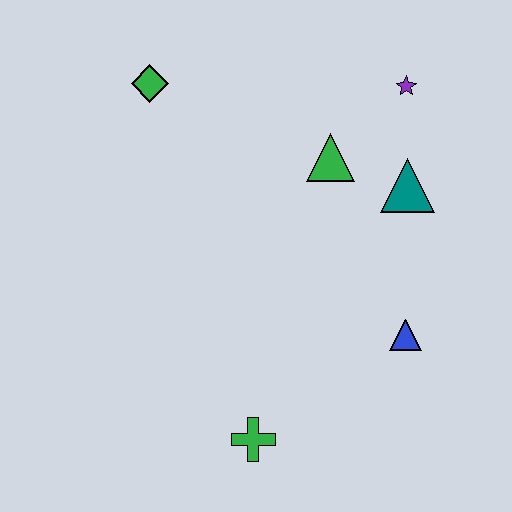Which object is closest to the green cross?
The blue triangle is closest to the green cross.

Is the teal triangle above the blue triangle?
Yes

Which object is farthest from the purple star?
The green cross is farthest from the purple star.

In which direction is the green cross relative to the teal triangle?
The green cross is below the teal triangle.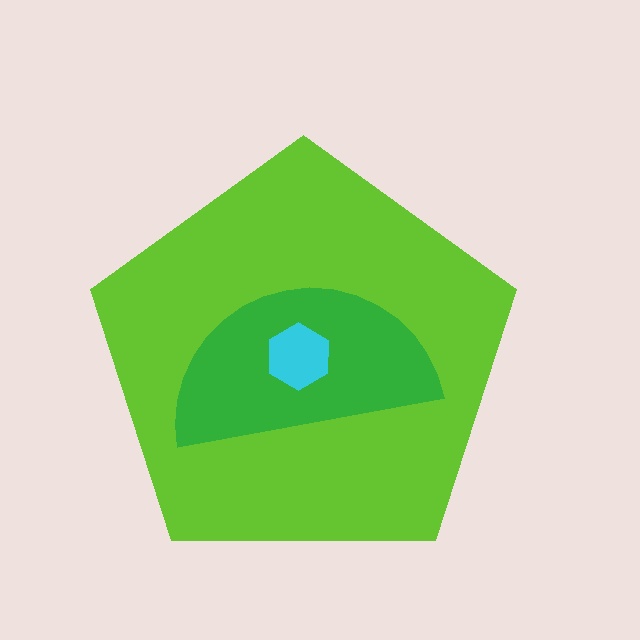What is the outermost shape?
The lime pentagon.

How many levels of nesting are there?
3.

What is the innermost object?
The cyan hexagon.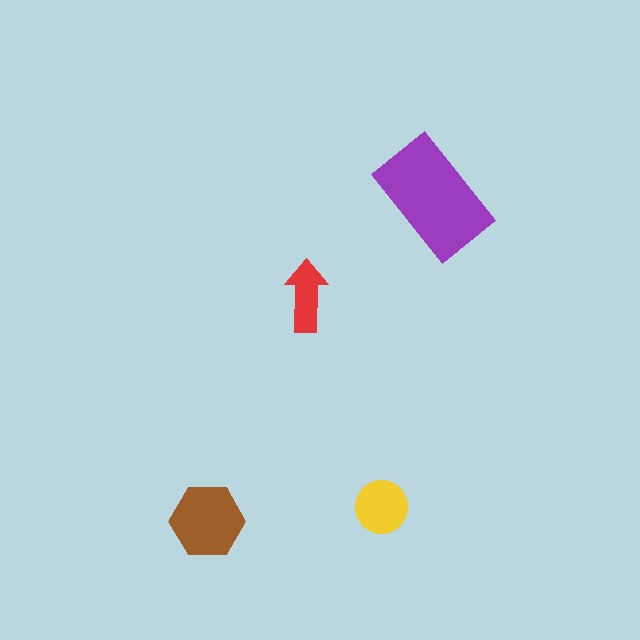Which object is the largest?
The purple rectangle.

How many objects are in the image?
There are 4 objects in the image.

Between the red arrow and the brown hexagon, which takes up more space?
The brown hexagon.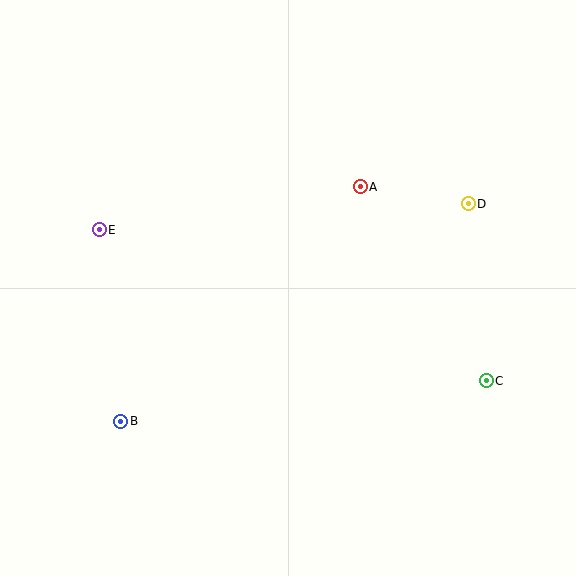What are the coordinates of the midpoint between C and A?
The midpoint between C and A is at (423, 284).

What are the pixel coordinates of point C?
Point C is at (486, 381).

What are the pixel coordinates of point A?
Point A is at (360, 187).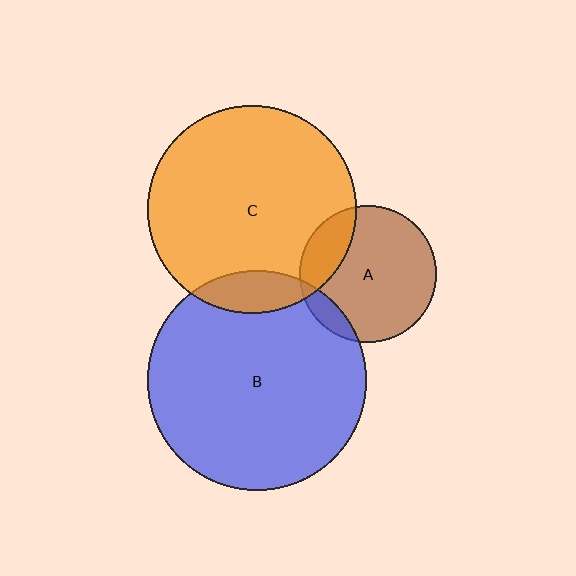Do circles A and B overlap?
Yes.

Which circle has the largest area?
Circle B (blue).